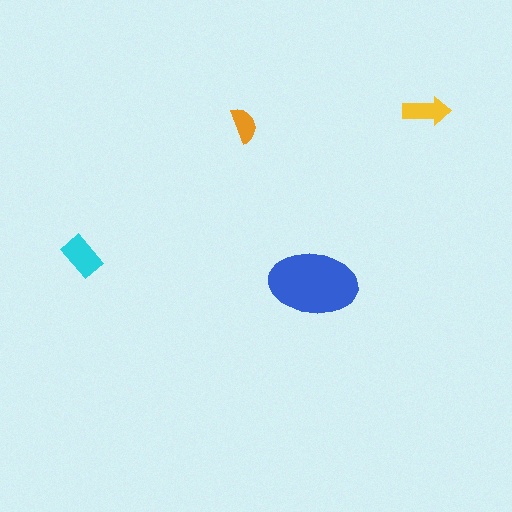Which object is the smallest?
The orange semicircle.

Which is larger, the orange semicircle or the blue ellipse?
The blue ellipse.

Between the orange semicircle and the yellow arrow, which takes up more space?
The yellow arrow.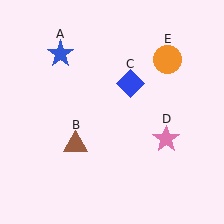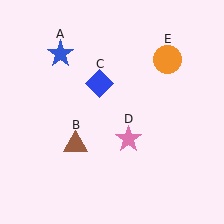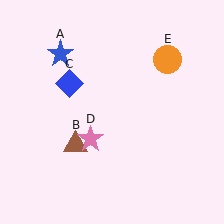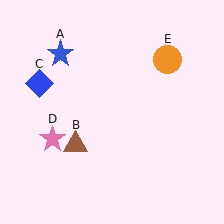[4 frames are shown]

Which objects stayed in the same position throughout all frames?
Blue star (object A) and brown triangle (object B) and orange circle (object E) remained stationary.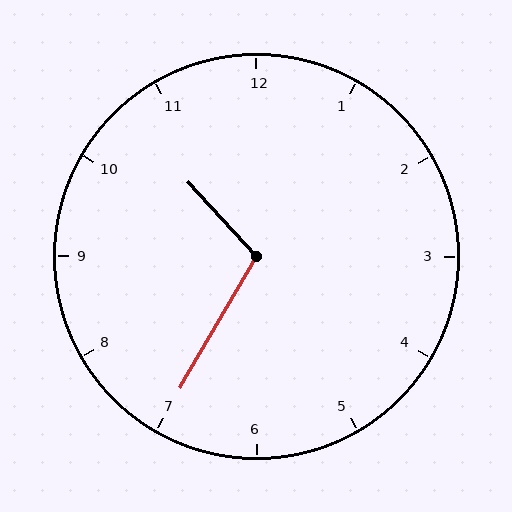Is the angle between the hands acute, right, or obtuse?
It is obtuse.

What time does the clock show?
10:35.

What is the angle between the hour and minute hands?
Approximately 108 degrees.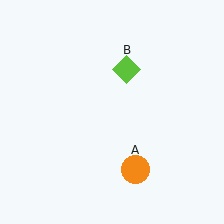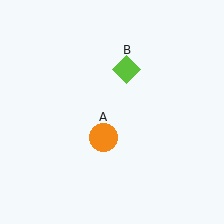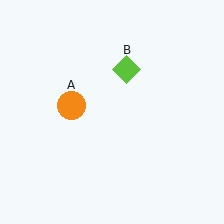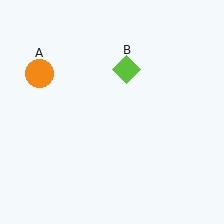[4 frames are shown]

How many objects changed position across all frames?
1 object changed position: orange circle (object A).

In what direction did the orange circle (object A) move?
The orange circle (object A) moved up and to the left.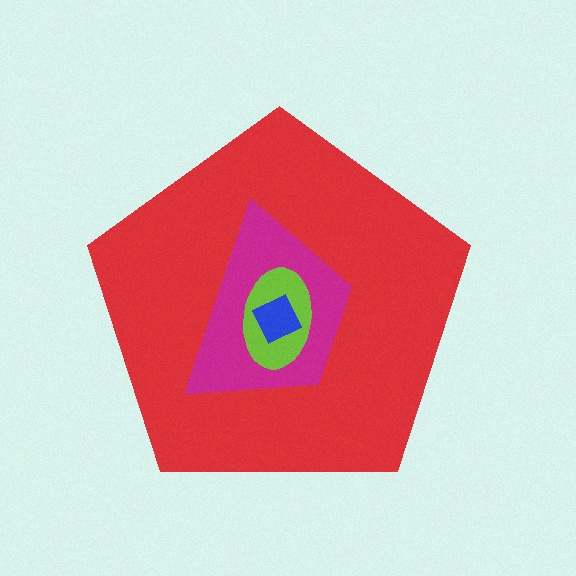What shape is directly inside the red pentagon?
The magenta trapezoid.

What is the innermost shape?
The blue square.